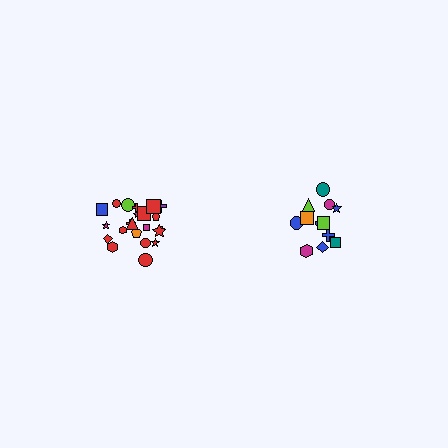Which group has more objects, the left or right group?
The left group.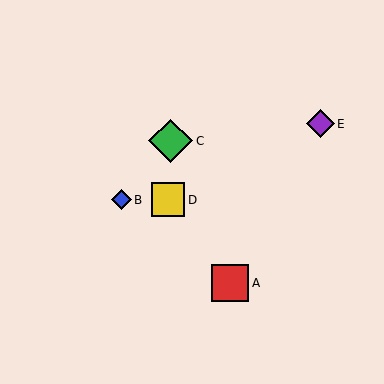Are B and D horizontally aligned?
Yes, both are at y≈200.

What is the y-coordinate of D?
Object D is at y≈200.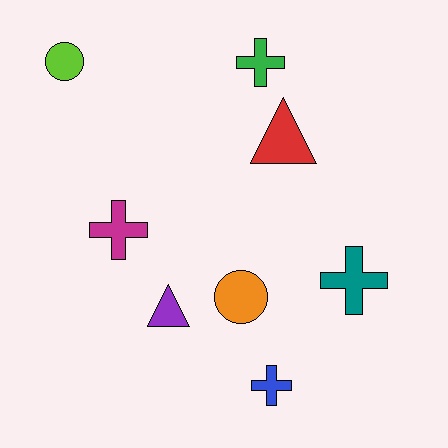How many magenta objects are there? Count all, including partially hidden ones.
There is 1 magenta object.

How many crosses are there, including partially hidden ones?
There are 4 crosses.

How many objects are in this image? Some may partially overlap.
There are 8 objects.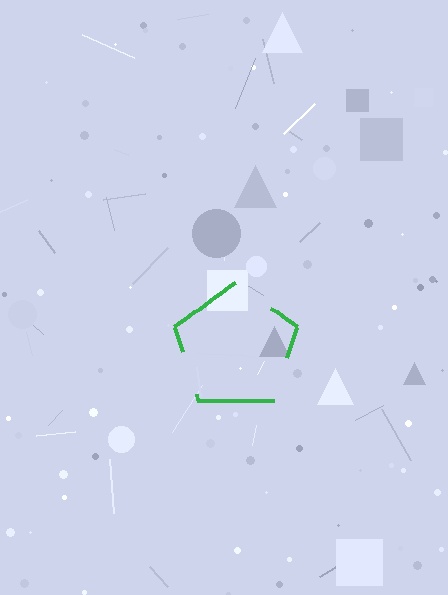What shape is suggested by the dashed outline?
The dashed outline suggests a pentagon.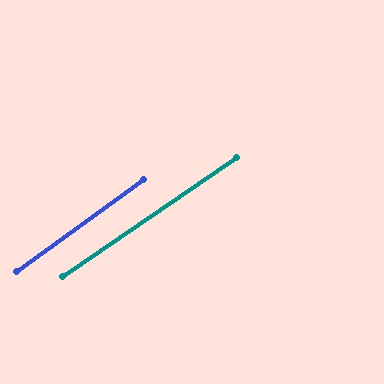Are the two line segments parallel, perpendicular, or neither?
Parallel — their directions differ by only 1.7°.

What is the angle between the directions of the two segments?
Approximately 2 degrees.